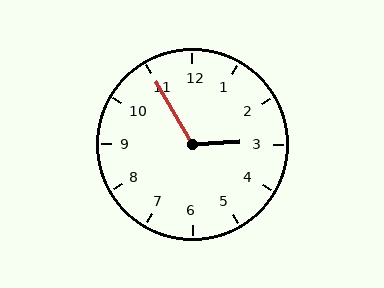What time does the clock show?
2:55.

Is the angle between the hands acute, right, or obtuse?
It is obtuse.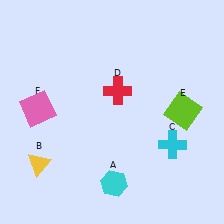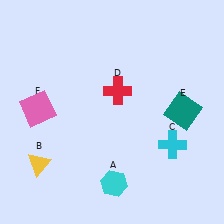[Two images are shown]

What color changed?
The square (E) changed from lime in Image 1 to teal in Image 2.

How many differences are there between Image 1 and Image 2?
There is 1 difference between the two images.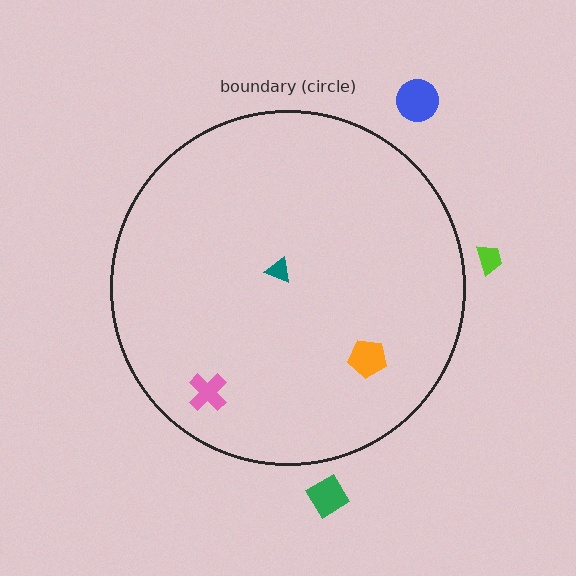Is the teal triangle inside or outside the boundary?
Inside.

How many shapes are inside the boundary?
3 inside, 3 outside.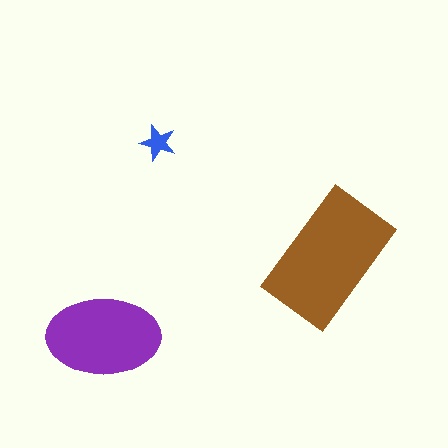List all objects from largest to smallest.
The brown rectangle, the purple ellipse, the blue star.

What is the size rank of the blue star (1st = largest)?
3rd.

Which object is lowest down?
The purple ellipse is bottommost.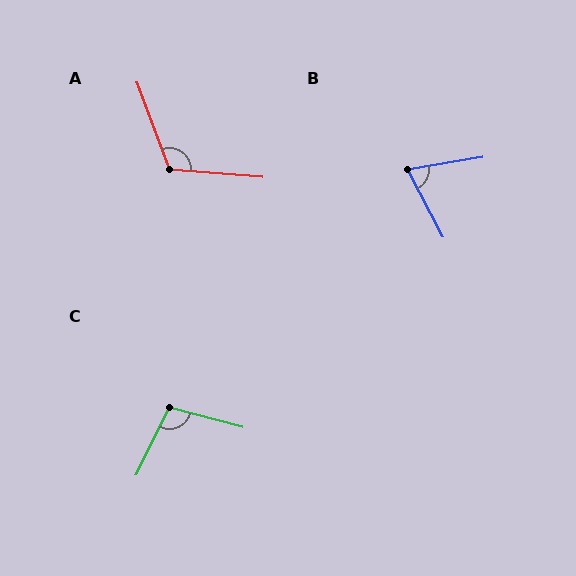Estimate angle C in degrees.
Approximately 101 degrees.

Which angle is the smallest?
B, at approximately 72 degrees.